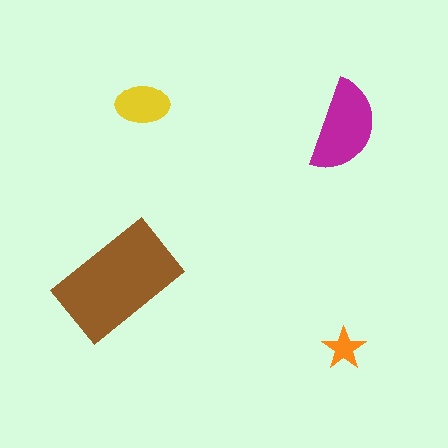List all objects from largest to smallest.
The brown rectangle, the magenta semicircle, the yellow ellipse, the orange star.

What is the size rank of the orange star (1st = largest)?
4th.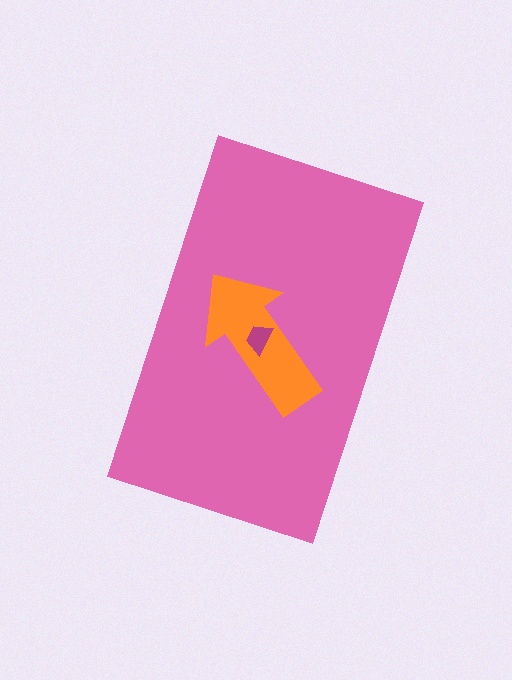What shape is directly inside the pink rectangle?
The orange arrow.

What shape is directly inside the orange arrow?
The magenta trapezoid.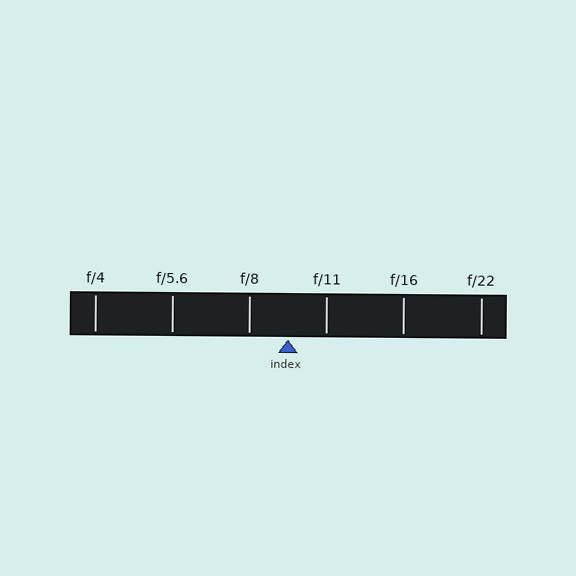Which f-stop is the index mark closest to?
The index mark is closest to f/11.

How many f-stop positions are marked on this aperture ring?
There are 6 f-stop positions marked.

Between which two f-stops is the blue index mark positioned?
The index mark is between f/8 and f/11.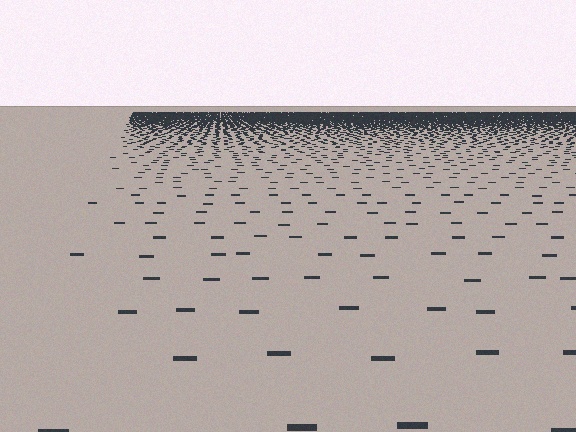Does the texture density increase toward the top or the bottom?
Density increases toward the top.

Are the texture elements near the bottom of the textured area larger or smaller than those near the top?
Larger. Near the bottom, elements are closer to the viewer and appear at a bigger on-screen size.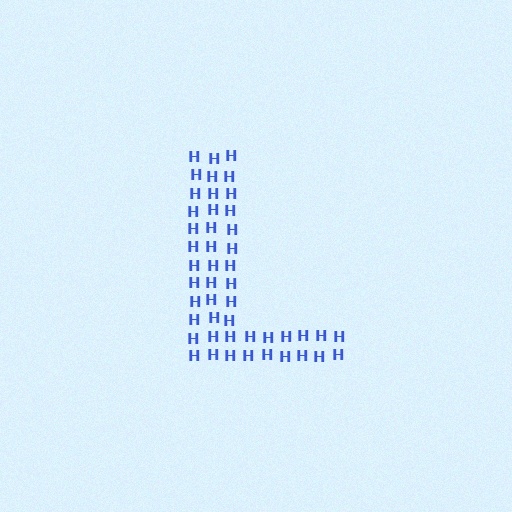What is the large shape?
The large shape is the letter L.